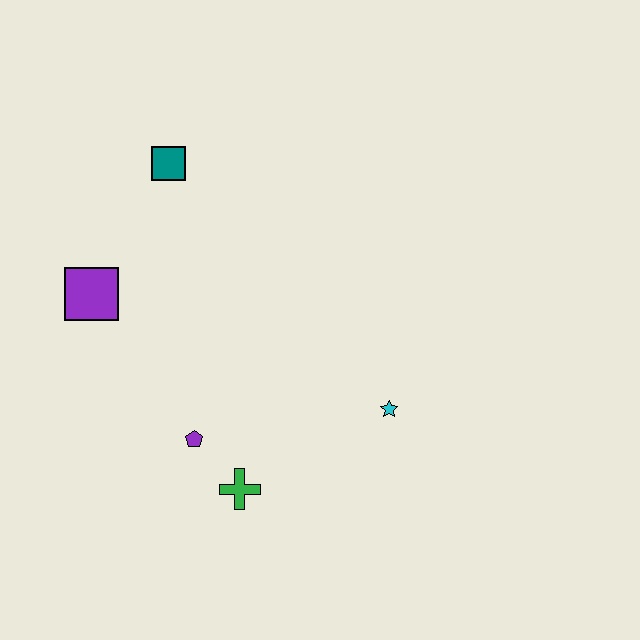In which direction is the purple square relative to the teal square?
The purple square is below the teal square.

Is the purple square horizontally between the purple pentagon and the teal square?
No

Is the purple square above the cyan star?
Yes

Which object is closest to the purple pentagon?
The green cross is closest to the purple pentagon.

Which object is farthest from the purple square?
The cyan star is farthest from the purple square.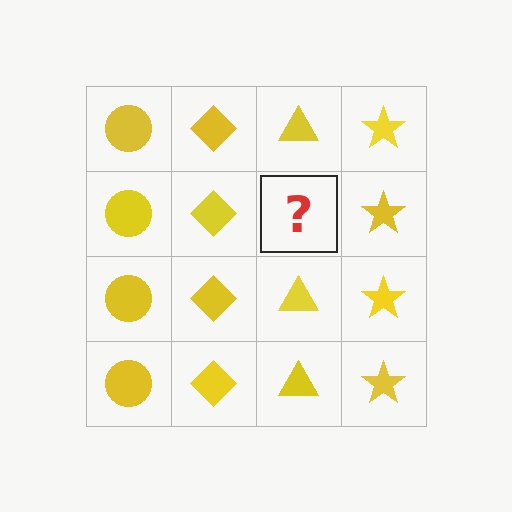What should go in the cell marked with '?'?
The missing cell should contain a yellow triangle.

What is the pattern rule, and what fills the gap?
The rule is that each column has a consistent shape. The gap should be filled with a yellow triangle.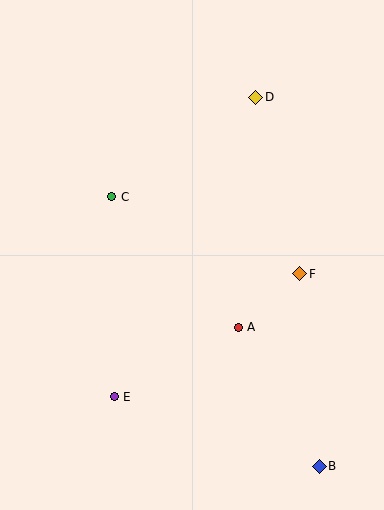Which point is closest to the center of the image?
Point A at (238, 327) is closest to the center.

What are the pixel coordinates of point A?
Point A is at (238, 327).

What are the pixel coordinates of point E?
Point E is at (114, 397).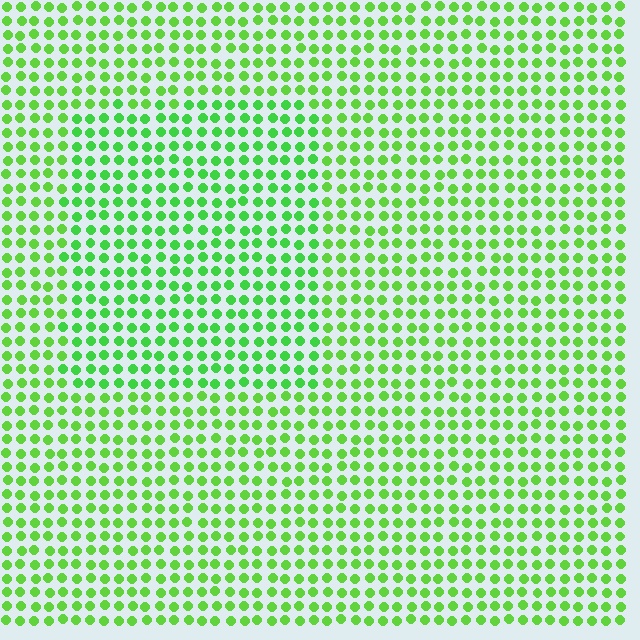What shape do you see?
I see a rectangle.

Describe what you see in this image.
The image is filled with small lime elements in a uniform arrangement. A rectangle-shaped region is visible where the elements are tinted to a slightly different hue, forming a subtle color boundary.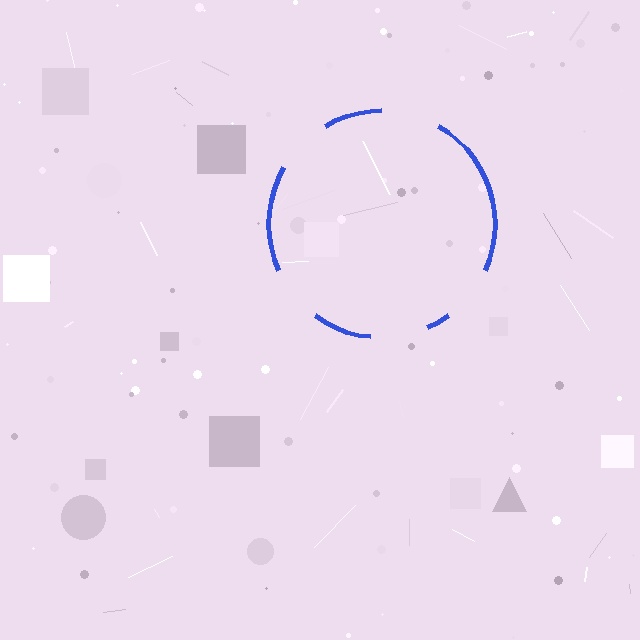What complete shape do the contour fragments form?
The contour fragments form a circle.